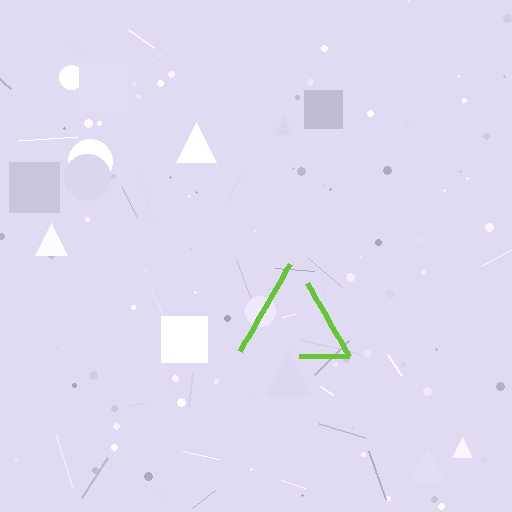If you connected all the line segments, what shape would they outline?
They would outline a triangle.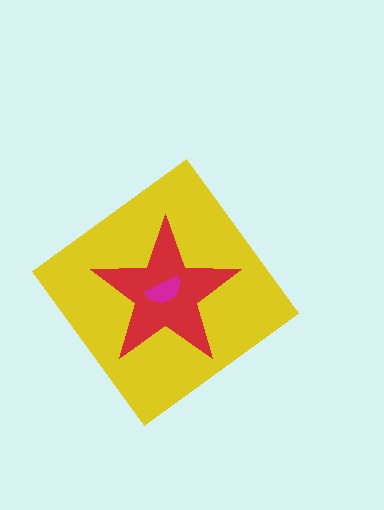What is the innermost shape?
The magenta semicircle.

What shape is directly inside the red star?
The magenta semicircle.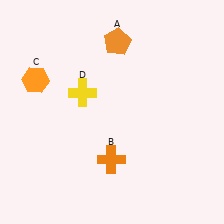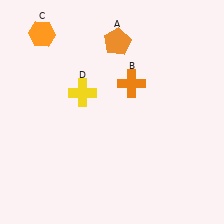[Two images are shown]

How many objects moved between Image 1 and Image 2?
2 objects moved between the two images.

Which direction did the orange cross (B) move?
The orange cross (B) moved up.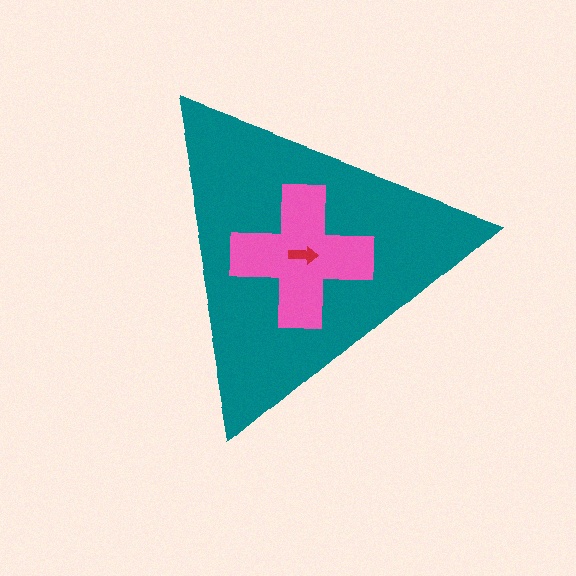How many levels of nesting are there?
3.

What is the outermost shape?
The teal triangle.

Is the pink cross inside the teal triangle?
Yes.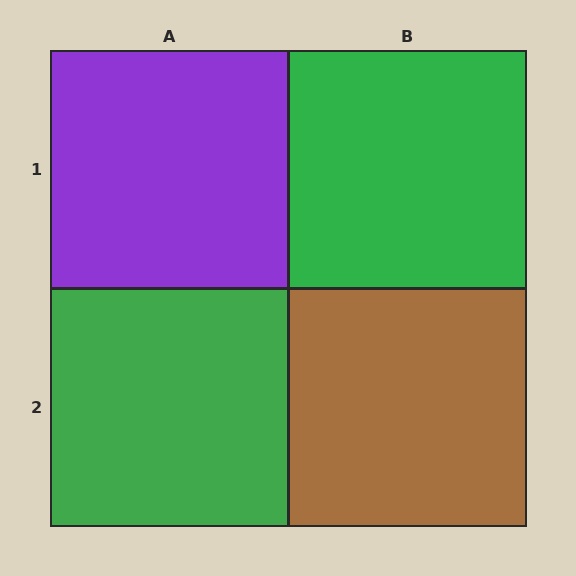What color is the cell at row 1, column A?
Purple.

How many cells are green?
2 cells are green.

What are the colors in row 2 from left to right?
Green, brown.